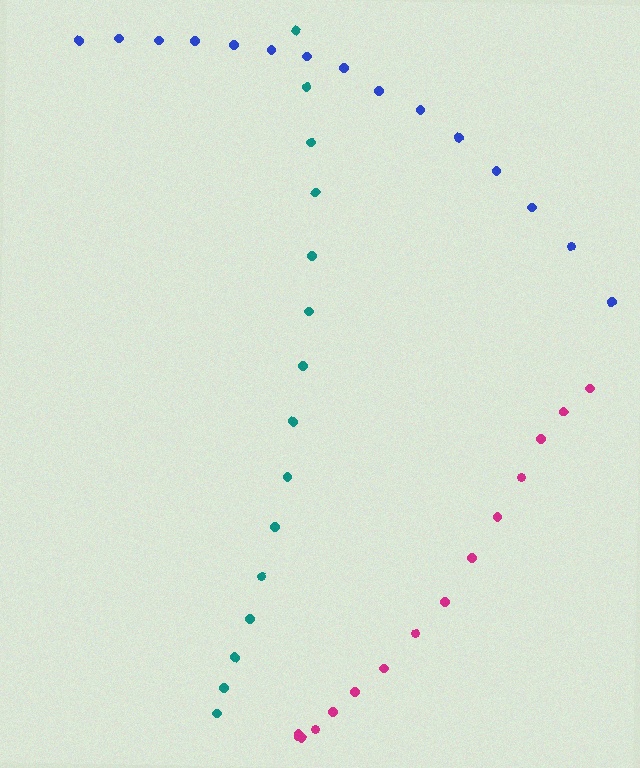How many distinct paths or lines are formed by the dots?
There are 3 distinct paths.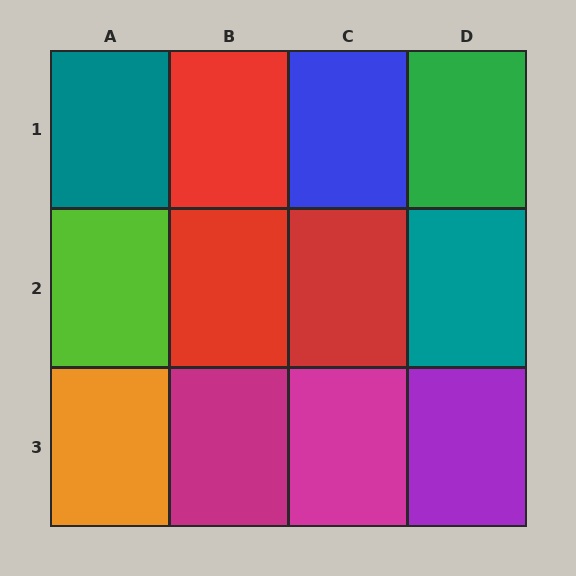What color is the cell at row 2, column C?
Red.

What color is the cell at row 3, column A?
Orange.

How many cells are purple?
1 cell is purple.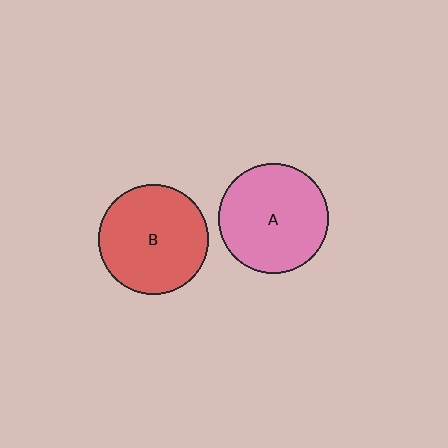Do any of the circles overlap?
No, none of the circles overlap.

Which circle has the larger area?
Circle A (pink).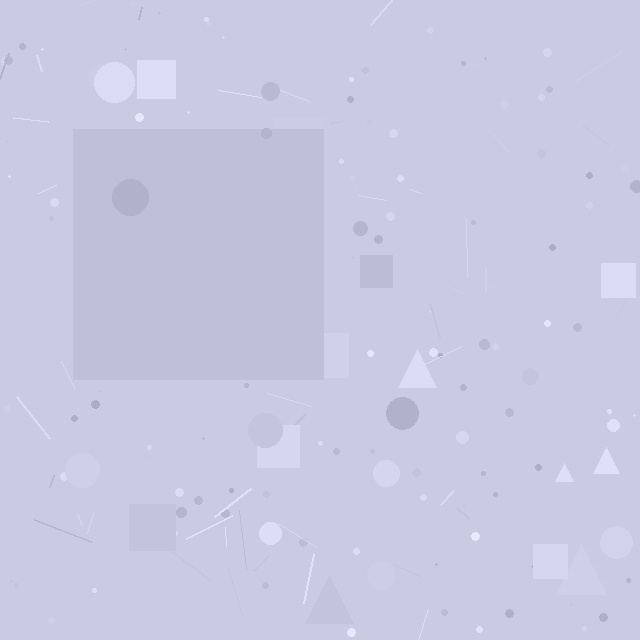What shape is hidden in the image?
A square is hidden in the image.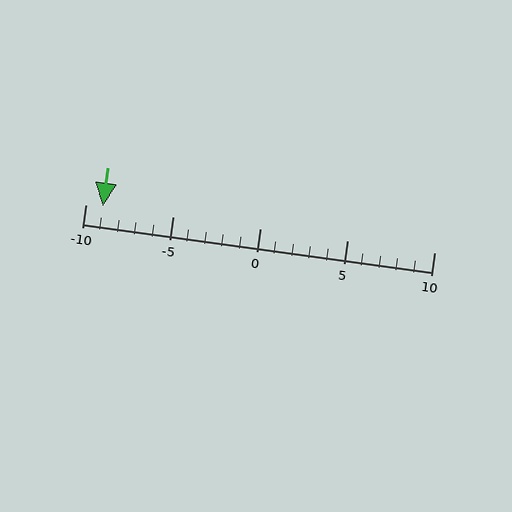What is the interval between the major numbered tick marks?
The major tick marks are spaced 5 units apart.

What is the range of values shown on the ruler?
The ruler shows values from -10 to 10.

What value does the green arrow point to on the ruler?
The green arrow points to approximately -9.